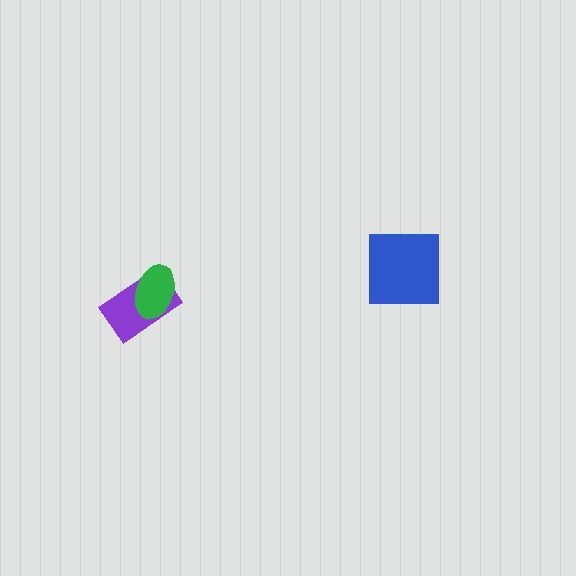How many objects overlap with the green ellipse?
1 object overlaps with the green ellipse.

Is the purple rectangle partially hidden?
Yes, it is partially covered by another shape.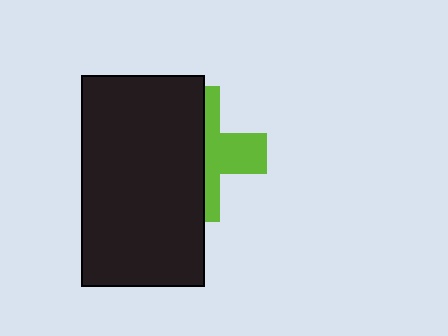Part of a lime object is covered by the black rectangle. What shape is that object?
It is a cross.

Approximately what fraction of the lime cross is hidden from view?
Roughly 60% of the lime cross is hidden behind the black rectangle.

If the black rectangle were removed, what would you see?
You would see the complete lime cross.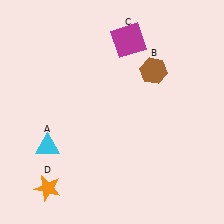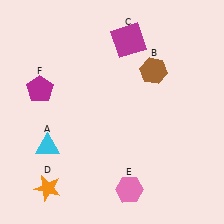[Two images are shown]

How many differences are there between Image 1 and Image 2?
There are 2 differences between the two images.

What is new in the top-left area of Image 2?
A magenta pentagon (F) was added in the top-left area of Image 2.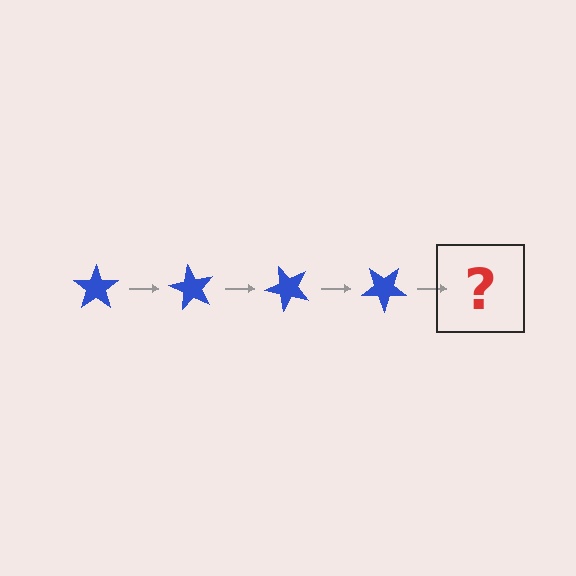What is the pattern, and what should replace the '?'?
The pattern is that the star rotates 60 degrees each step. The '?' should be a blue star rotated 240 degrees.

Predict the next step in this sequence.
The next step is a blue star rotated 240 degrees.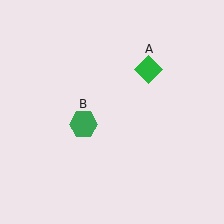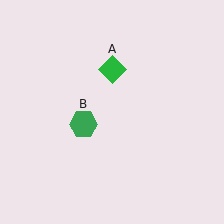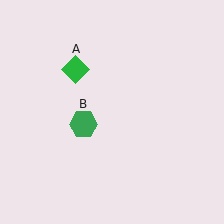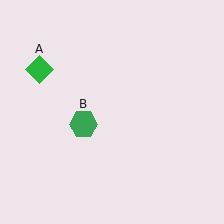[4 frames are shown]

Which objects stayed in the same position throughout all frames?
Green hexagon (object B) remained stationary.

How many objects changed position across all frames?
1 object changed position: green diamond (object A).